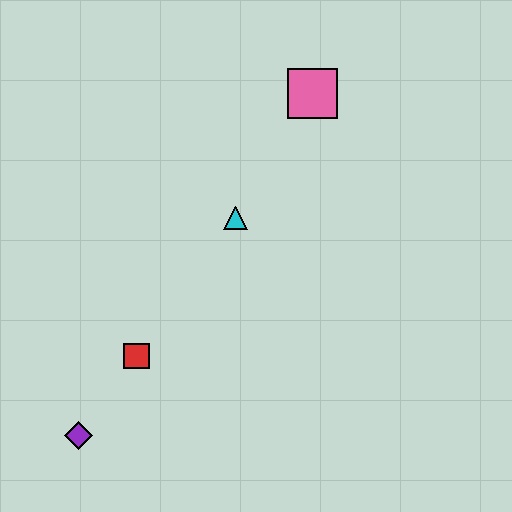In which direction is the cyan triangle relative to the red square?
The cyan triangle is above the red square.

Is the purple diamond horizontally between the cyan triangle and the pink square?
No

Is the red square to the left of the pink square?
Yes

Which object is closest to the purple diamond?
The red square is closest to the purple diamond.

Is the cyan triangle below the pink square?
Yes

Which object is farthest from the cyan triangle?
The purple diamond is farthest from the cyan triangle.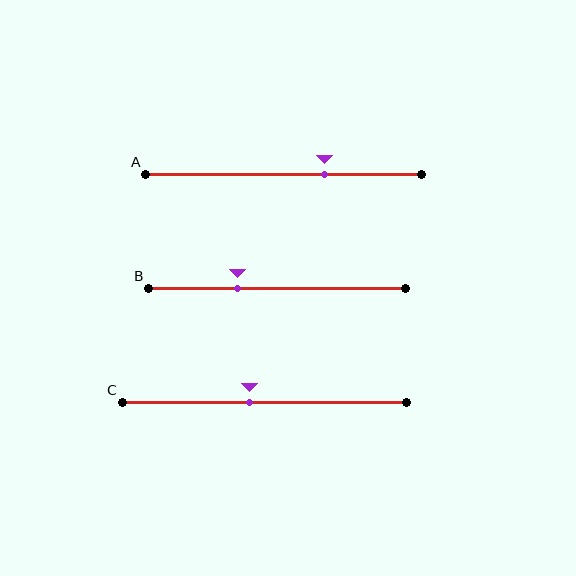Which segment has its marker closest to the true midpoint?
Segment C has its marker closest to the true midpoint.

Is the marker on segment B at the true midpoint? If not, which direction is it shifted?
No, the marker on segment B is shifted to the left by about 15% of the segment length.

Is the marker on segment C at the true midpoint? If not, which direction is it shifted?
No, the marker on segment C is shifted to the left by about 5% of the segment length.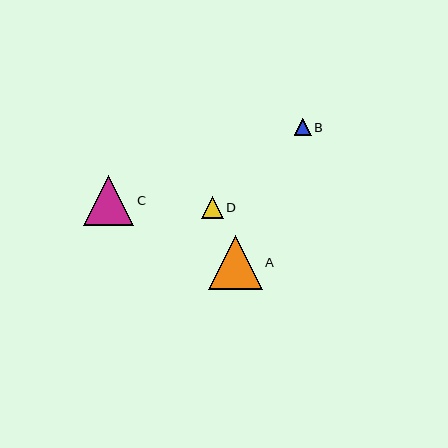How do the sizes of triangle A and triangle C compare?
Triangle A and triangle C are approximately the same size.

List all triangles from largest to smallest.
From largest to smallest: A, C, D, B.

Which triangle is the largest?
Triangle A is the largest with a size of approximately 53 pixels.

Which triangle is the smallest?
Triangle B is the smallest with a size of approximately 17 pixels.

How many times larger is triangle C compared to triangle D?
Triangle C is approximately 2.3 times the size of triangle D.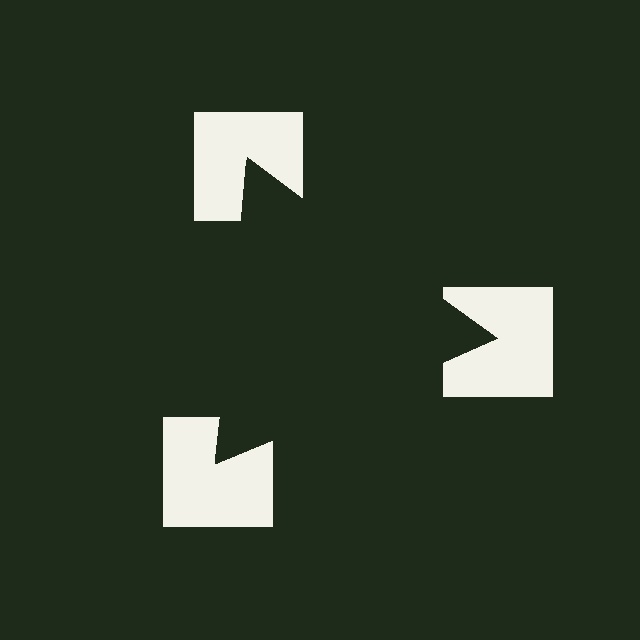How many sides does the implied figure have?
3 sides.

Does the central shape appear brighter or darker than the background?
It typically appears slightly darker than the background, even though no actual brightness change is drawn.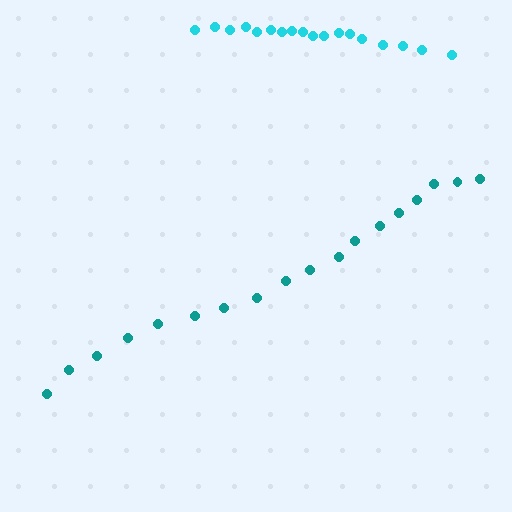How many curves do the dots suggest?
There are 2 distinct paths.